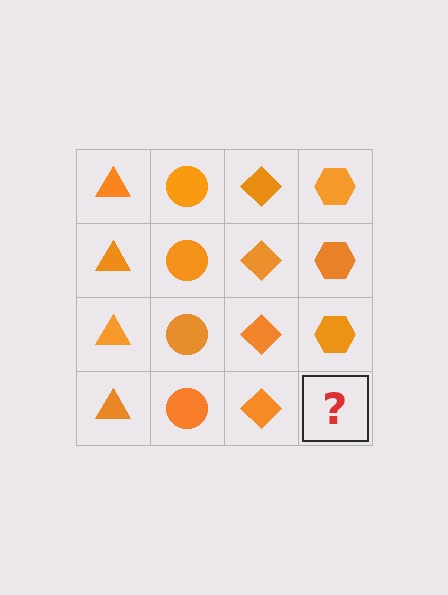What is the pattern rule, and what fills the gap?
The rule is that each column has a consistent shape. The gap should be filled with an orange hexagon.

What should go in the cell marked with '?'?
The missing cell should contain an orange hexagon.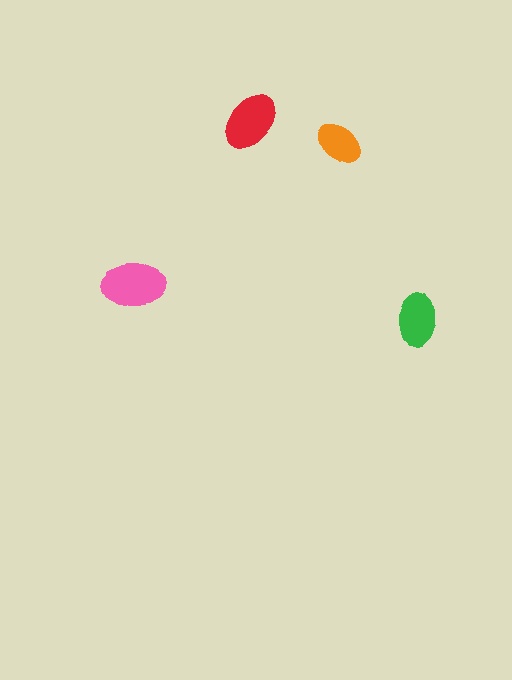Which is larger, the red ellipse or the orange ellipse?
The red one.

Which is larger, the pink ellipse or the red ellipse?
The pink one.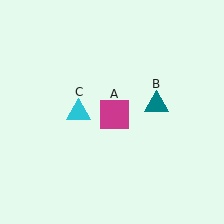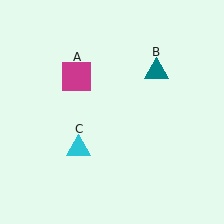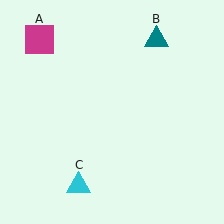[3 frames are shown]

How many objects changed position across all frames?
3 objects changed position: magenta square (object A), teal triangle (object B), cyan triangle (object C).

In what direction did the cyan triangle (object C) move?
The cyan triangle (object C) moved down.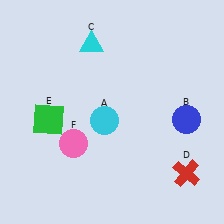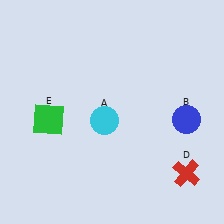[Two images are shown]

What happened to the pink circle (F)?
The pink circle (F) was removed in Image 2. It was in the bottom-left area of Image 1.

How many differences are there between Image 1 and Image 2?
There are 2 differences between the two images.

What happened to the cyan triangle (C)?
The cyan triangle (C) was removed in Image 2. It was in the top-left area of Image 1.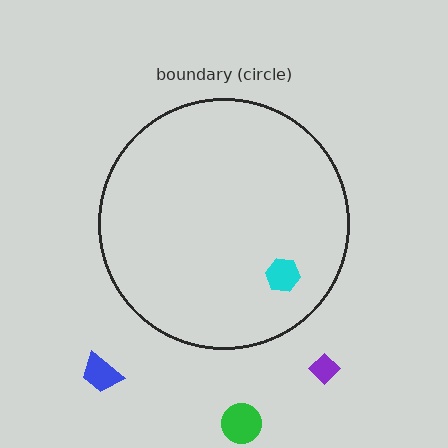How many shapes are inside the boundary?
1 inside, 3 outside.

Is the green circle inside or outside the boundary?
Outside.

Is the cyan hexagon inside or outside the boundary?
Inside.